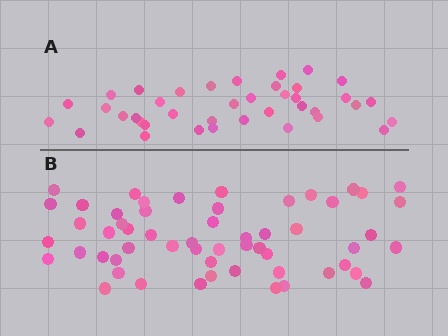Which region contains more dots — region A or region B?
Region B (the bottom region) has more dots.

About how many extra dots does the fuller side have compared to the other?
Region B has approximately 15 more dots than region A.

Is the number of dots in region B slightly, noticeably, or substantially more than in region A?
Region B has noticeably more, but not dramatically so. The ratio is roughly 1.4 to 1.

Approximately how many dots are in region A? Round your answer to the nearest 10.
About 40 dots. (The exact count is 39, which rounds to 40.)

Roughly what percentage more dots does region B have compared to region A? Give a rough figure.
About 45% more.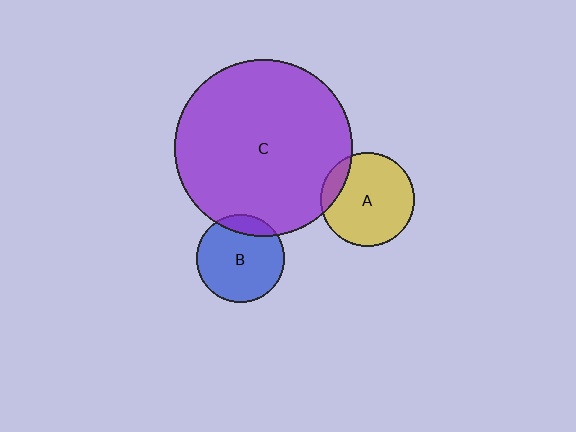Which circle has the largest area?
Circle C (purple).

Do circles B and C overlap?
Yes.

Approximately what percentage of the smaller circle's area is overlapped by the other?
Approximately 15%.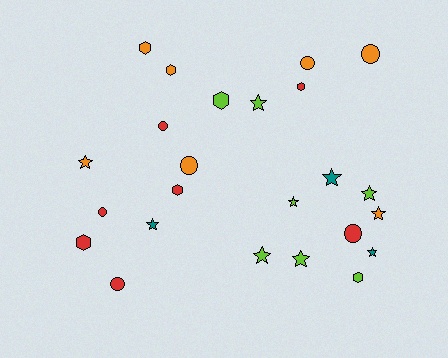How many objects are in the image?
There are 24 objects.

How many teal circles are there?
There are no teal circles.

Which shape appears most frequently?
Star, with 10 objects.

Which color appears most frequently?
Orange, with 7 objects.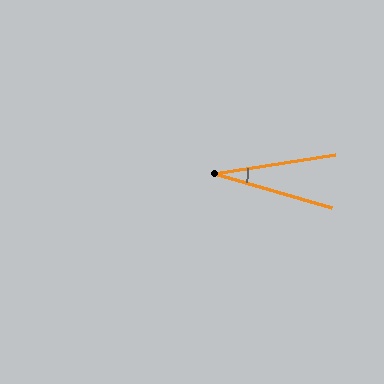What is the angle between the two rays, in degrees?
Approximately 25 degrees.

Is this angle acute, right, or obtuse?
It is acute.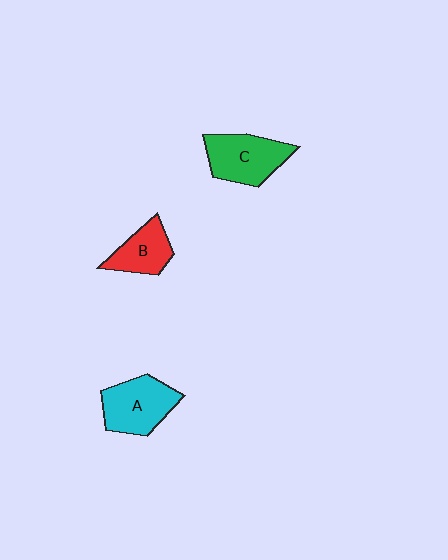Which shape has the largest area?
Shape C (green).